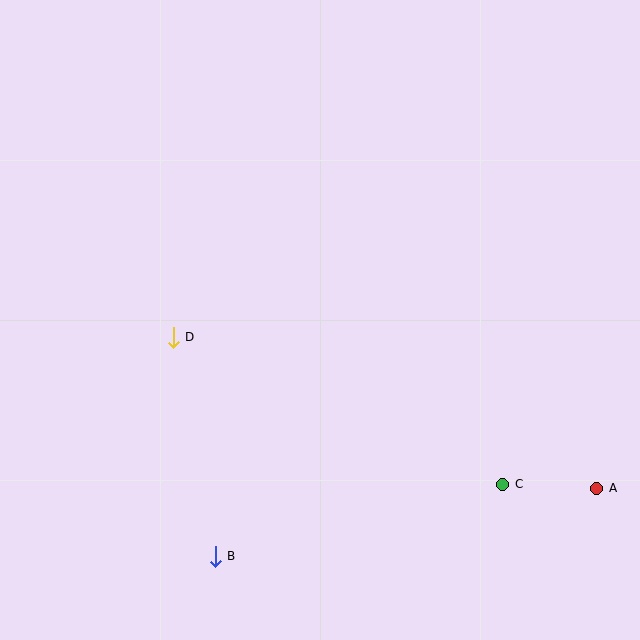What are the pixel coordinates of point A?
Point A is at (597, 488).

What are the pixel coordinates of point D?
Point D is at (173, 337).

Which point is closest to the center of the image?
Point D at (173, 337) is closest to the center.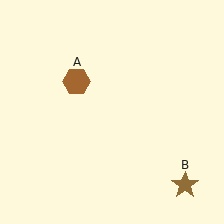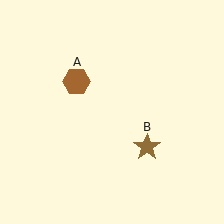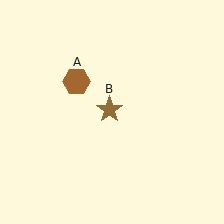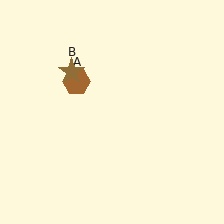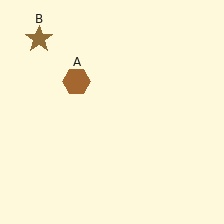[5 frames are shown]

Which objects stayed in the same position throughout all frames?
Brown hexagon (object A) remained stationary.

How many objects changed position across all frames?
1 object changed position: brown star (object B).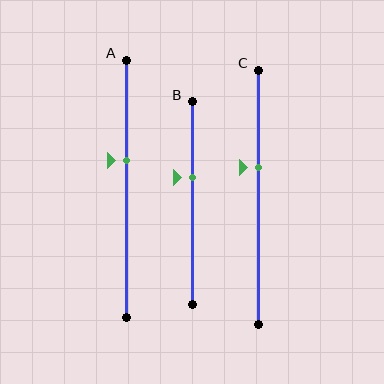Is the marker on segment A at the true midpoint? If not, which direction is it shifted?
No, the marker on segment A is shifted upward by about 11% of the segment length.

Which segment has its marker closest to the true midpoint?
Segment A has its marker closest to the true midpoint.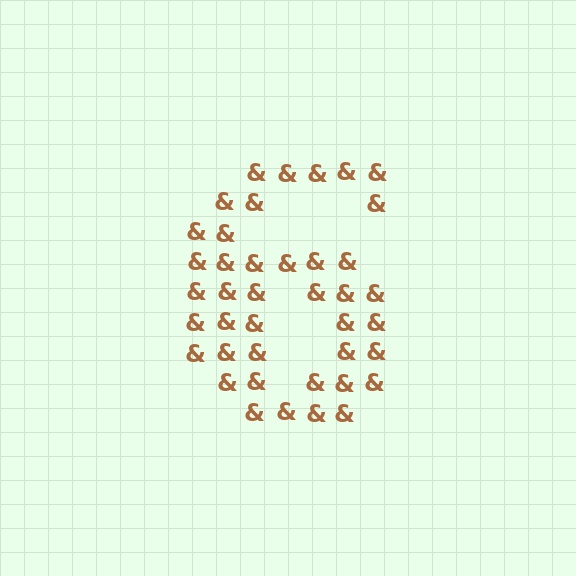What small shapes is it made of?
It is made of small ampersands.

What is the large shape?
The large shape is the digit 6.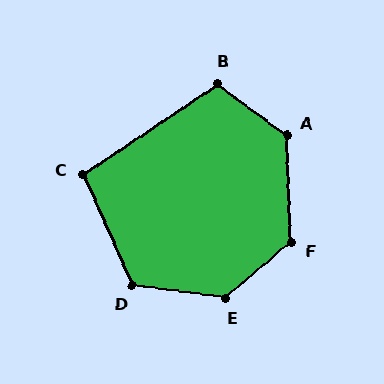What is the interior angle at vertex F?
Approximately 129 degrees (obtuse).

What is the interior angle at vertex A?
Approximately 128 degrees (obtuse).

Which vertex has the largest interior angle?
E, at approximately 132 degrees.